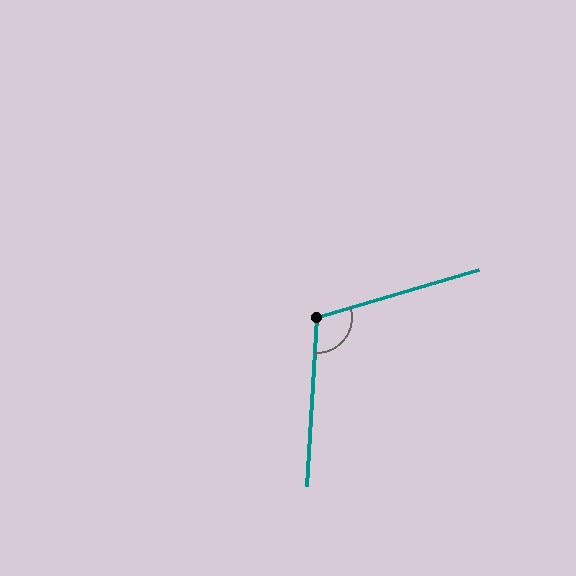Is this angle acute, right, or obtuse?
It is obtuse.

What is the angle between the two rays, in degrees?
Approximately 110 degrees.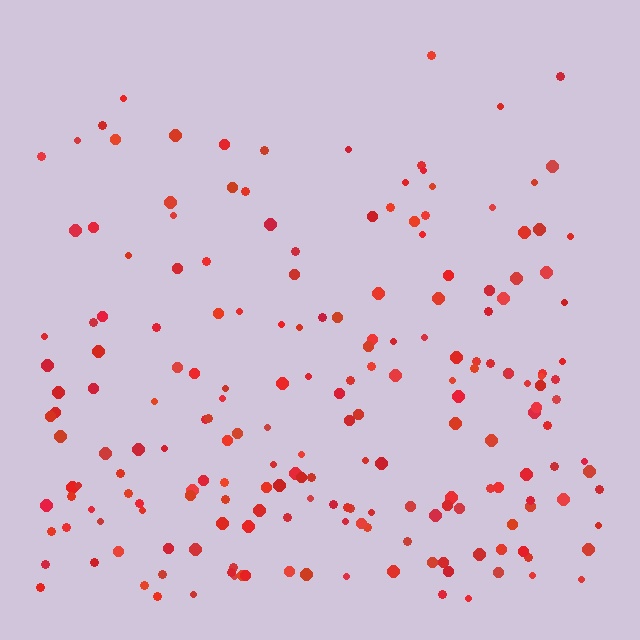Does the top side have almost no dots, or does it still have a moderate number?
Still a moderate number, just noticeably fewer than the bottom.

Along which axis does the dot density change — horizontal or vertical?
Vertical.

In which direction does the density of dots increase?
From top to bottom, with the bottom side densest.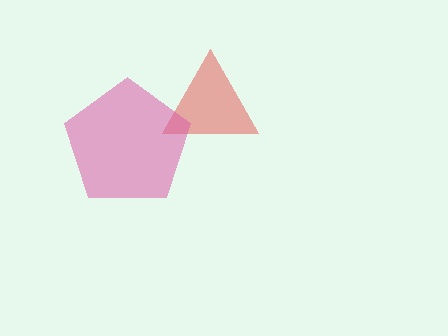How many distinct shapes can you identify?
There are 2 distinct shapes: a red triangle, a pink pentagon.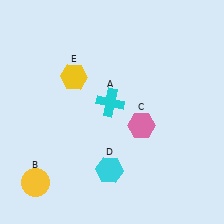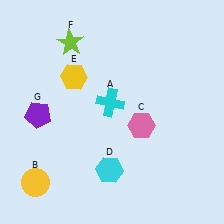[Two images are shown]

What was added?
A lime star (F), a purple pentagon (G) were added in Image 2.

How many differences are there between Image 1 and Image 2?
There are 2 differences between the two images.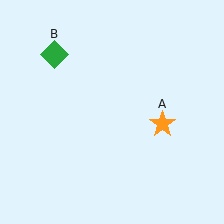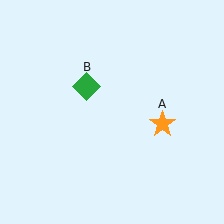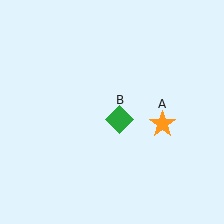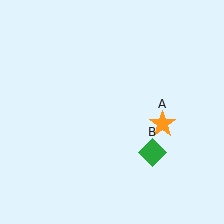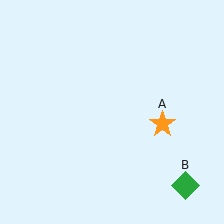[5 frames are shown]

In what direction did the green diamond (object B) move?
The green diamond (object B) moved down and to the right.